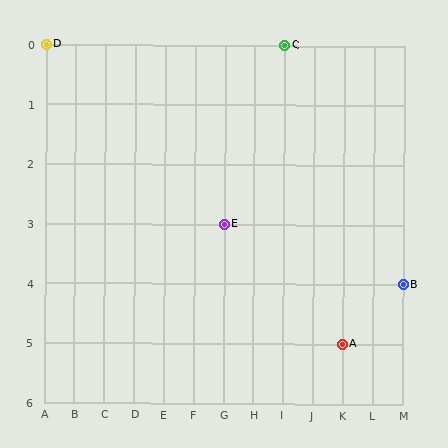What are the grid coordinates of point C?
Point C is at grid coordinates (I, 0).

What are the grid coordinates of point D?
Point D is at grid coordinates (A, 0).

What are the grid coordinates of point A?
Point A is at grid coordinates (K, 5).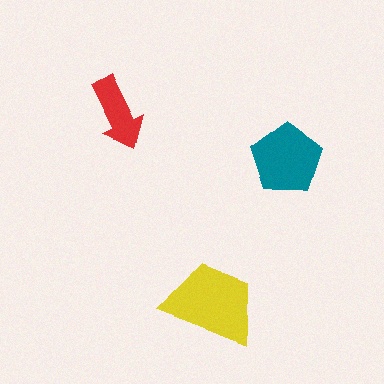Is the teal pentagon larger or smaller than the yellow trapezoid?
Smaller.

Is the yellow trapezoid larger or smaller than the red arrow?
Larger.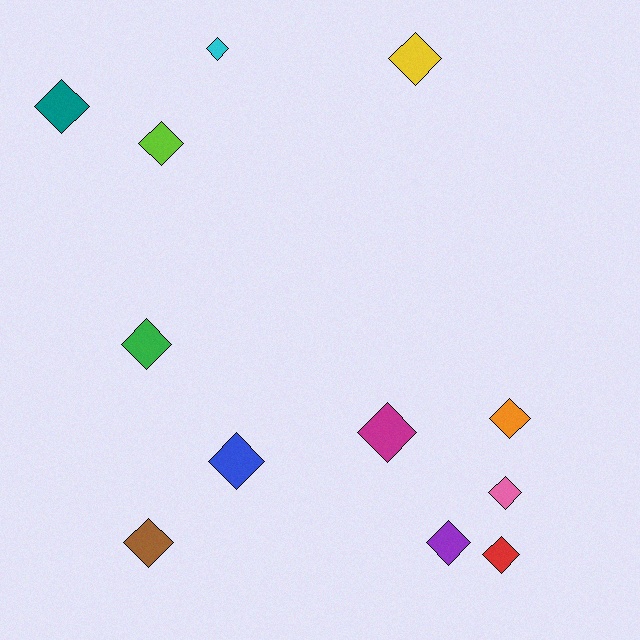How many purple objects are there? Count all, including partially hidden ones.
There is 1 purple object.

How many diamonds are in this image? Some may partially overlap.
There are 12 diamonds.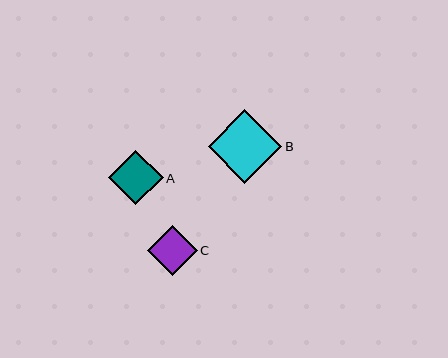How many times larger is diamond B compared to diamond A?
Diamond B is approximately 1.4 times the size of diamond A.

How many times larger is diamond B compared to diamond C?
Diamond B is approximately 1.5 times the size of diamond C.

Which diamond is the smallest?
Diamond C is the smallest with a size of approximately 50 pixels.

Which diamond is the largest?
Diamond B is the largest with a size of approximately 74 pixels.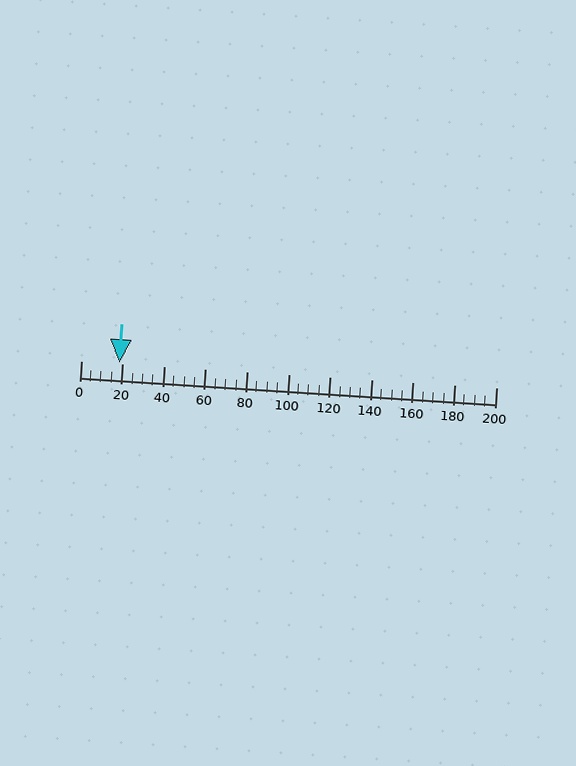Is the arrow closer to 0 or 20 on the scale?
The arrow is closer to 20.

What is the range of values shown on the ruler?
The ruler shows values from 0 to 200.